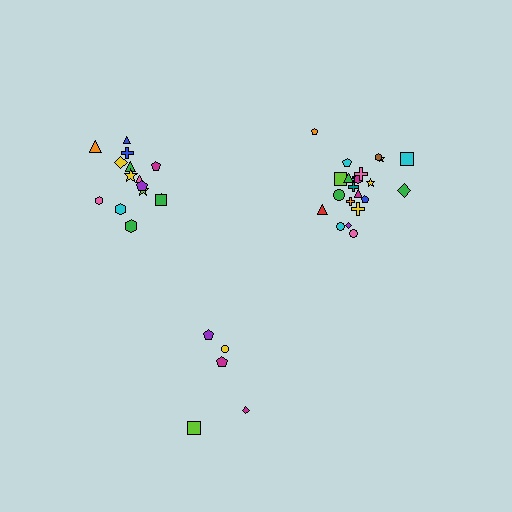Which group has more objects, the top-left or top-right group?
The top-right group.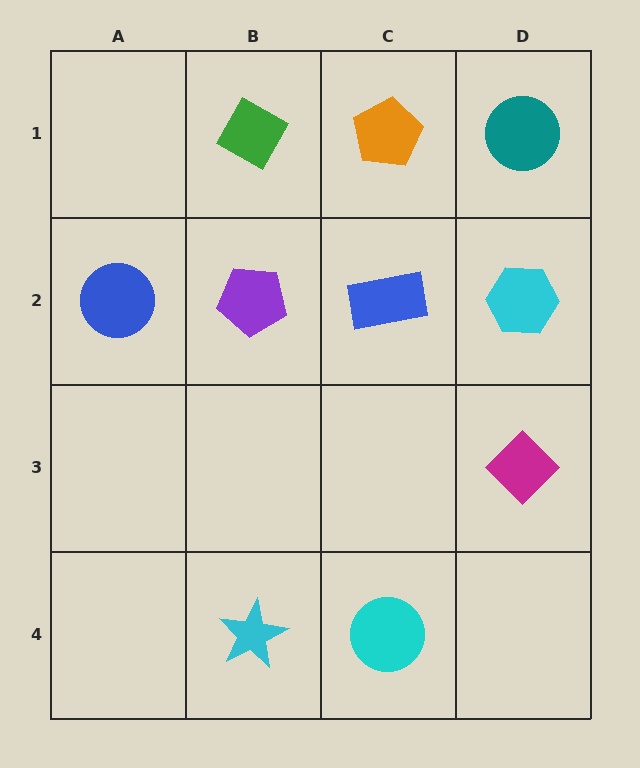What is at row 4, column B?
A cyan star.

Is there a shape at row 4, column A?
No, that cell is empty.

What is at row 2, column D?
A cyan hexagon.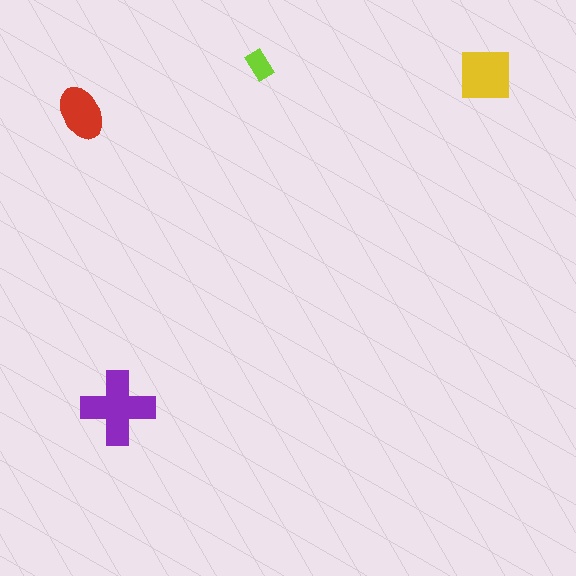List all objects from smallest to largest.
The lime rectangle, the red ellipse, the yellow square, the purple cross.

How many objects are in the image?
There are 4 objects in the image.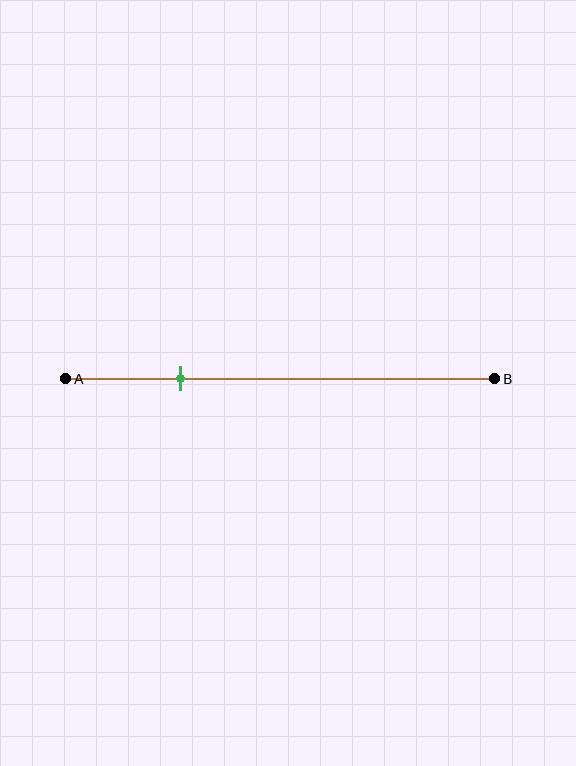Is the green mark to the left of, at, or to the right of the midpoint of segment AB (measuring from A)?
The green mark is to the left of the midpoint of segment AB.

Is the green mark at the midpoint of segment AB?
No, the mark is at about 25% from A, not at the 50% midpoint.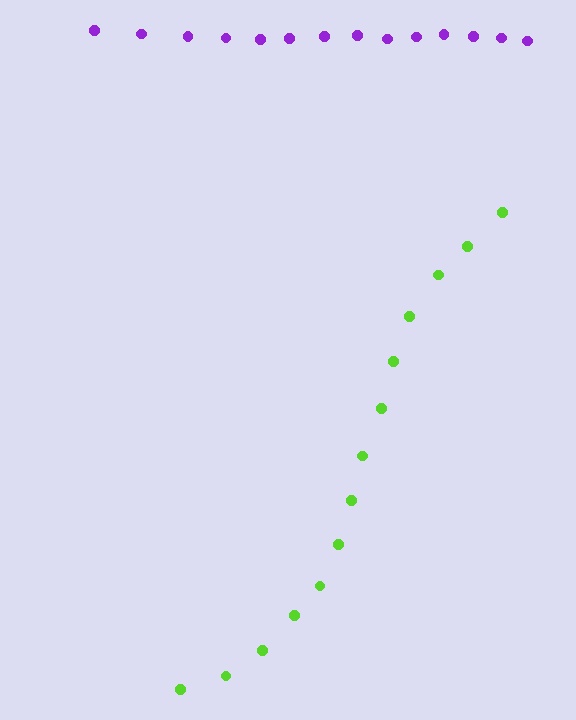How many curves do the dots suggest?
There are 2 distinct paths.